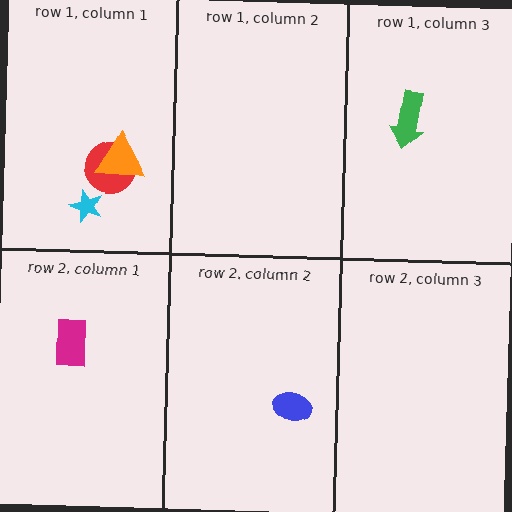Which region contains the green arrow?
The row 1, column 3 region.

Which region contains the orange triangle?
The row 1, column 1 region.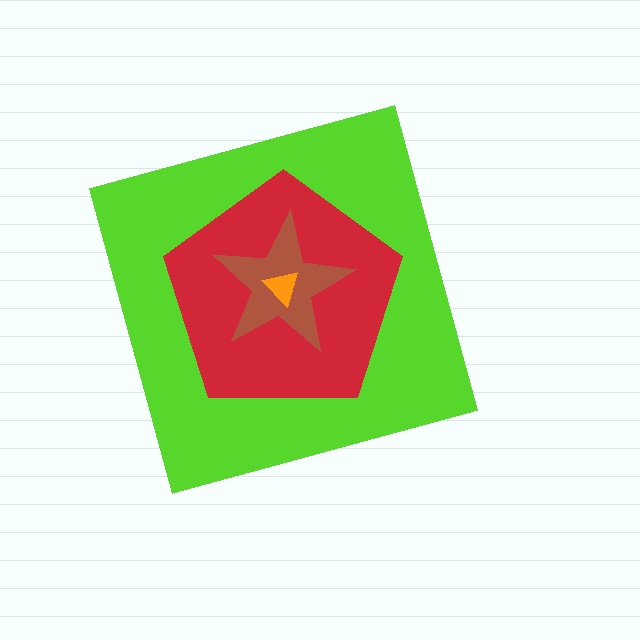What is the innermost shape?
The orange triangle.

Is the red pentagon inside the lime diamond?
Yes.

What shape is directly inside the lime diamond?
The red pentagon.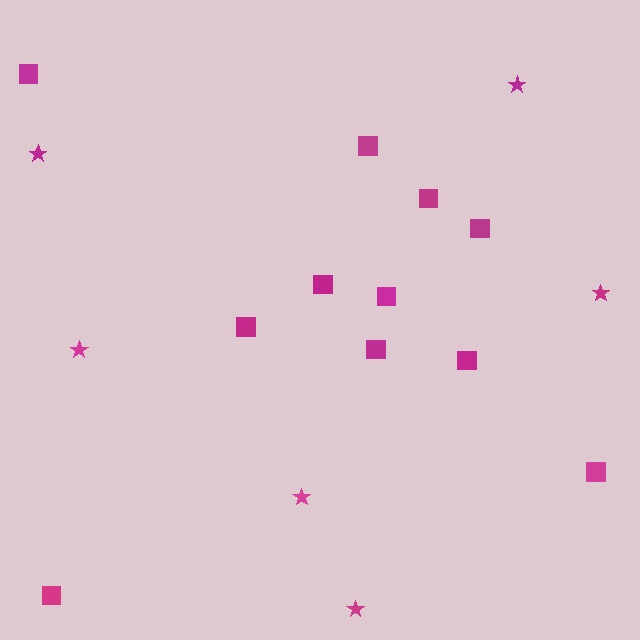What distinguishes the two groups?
There are 2 groups: one group of squares (11) and one group of stars (6).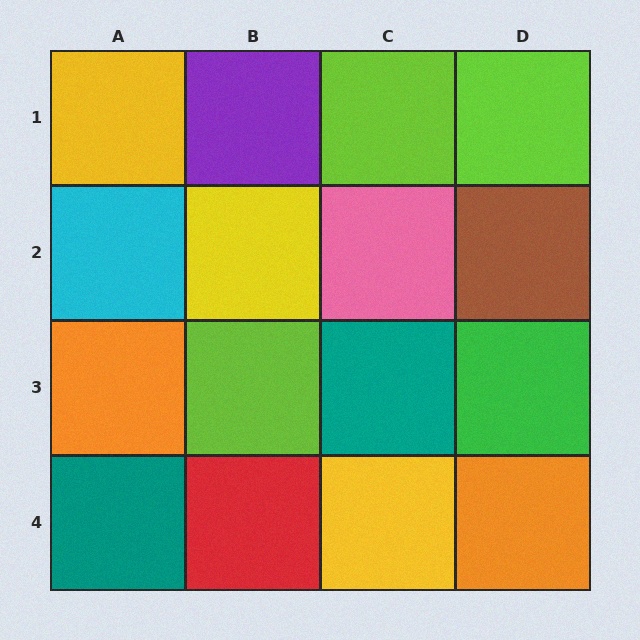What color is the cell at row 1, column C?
Lime.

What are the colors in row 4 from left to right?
Teal, red, yellow, orange.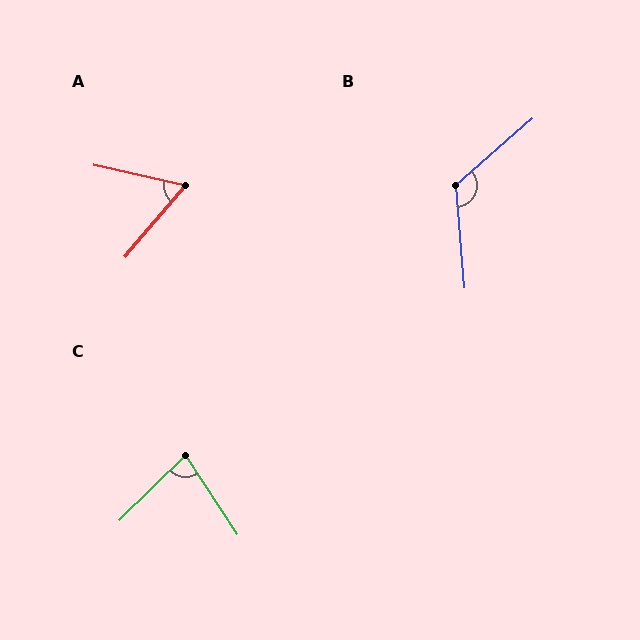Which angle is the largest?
B, at approximately 126 degrees.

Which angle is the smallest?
A, at approximately 63 degrees.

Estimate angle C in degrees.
Approximately 79 degrees.